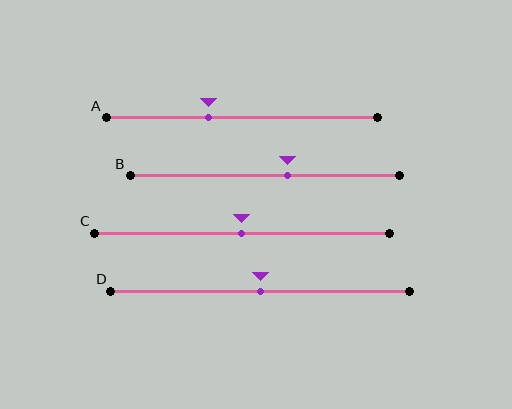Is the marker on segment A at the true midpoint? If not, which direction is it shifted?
No, the marker on segment A is shifted to the left by about 13% of the segment length.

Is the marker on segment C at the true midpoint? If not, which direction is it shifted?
Yes, the marker on segment C is at the true midpoint.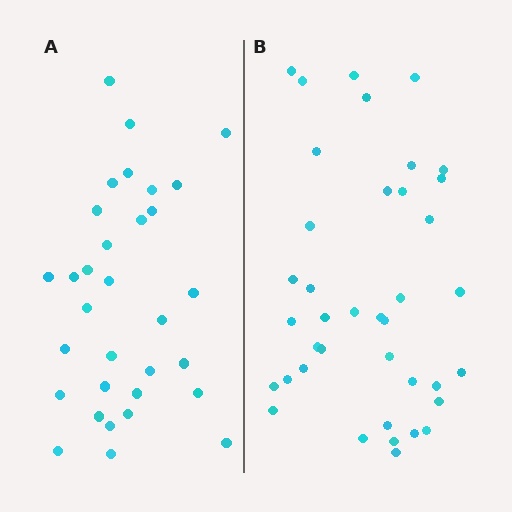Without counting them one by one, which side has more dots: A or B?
Region B (the right region) has more dots.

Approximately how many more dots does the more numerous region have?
Region B has roughly 8 or so more dots than region A.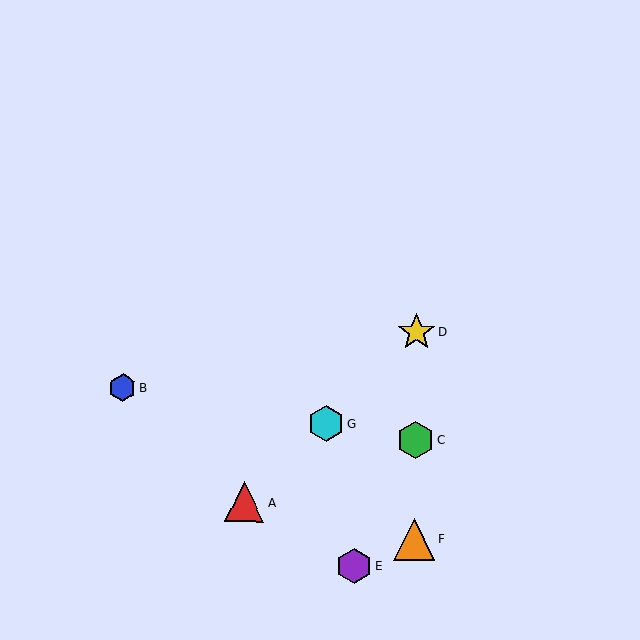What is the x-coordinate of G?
Object G is at x≈326.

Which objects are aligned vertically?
Objects C, D, F are aligned vertically.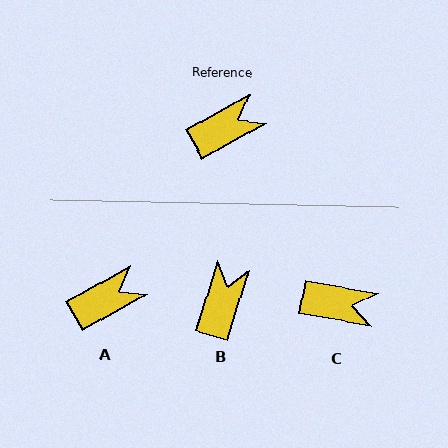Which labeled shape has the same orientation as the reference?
A.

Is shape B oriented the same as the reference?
No, it is off by about 44 degrees.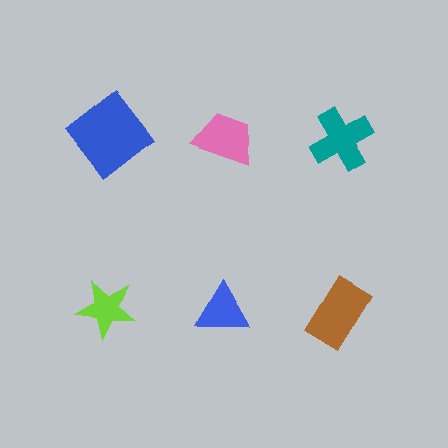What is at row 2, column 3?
A brown rectangle.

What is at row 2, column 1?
A lime star.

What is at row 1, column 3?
A teal cross.